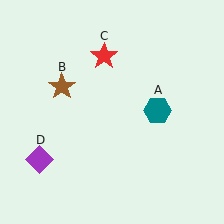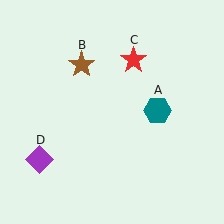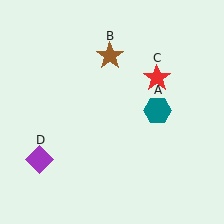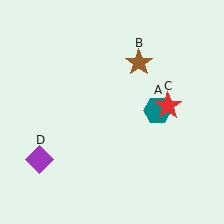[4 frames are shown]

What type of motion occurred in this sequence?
The brown star (object B), red star (object C) rotated clockwise around the center of the scene.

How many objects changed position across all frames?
2 objects changed position: brown star (object B), red star (object C).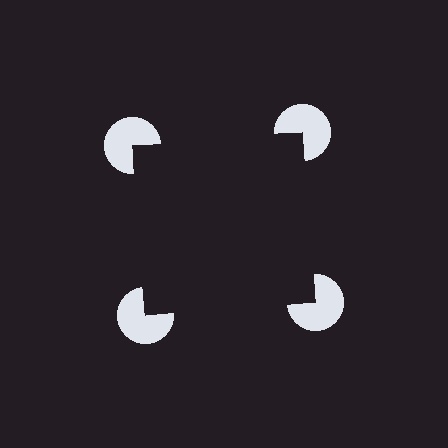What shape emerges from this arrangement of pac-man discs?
An illusory square — its edges are inferred from the aligned wedge cuts in the pac-man discs, not physically drawn.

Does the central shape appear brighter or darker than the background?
It typically appears slightly darker than the background, even though no actual brightness change is drawn.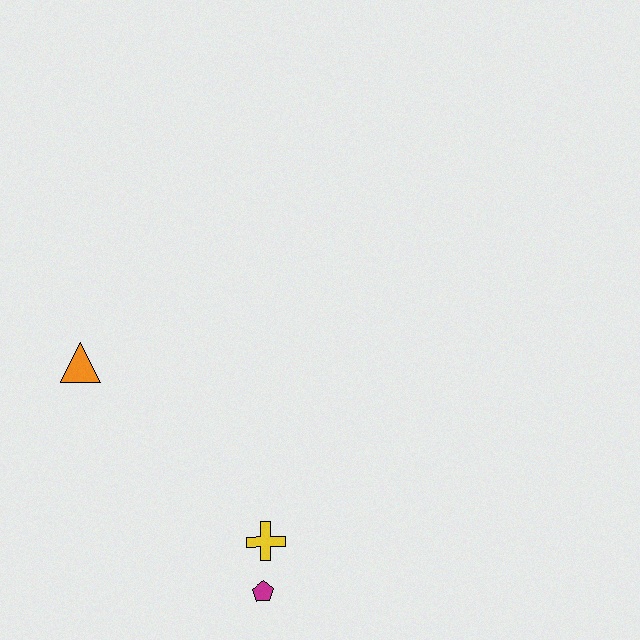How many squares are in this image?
There are no squares.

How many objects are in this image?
There are 3 objects.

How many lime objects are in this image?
There are no lime objects.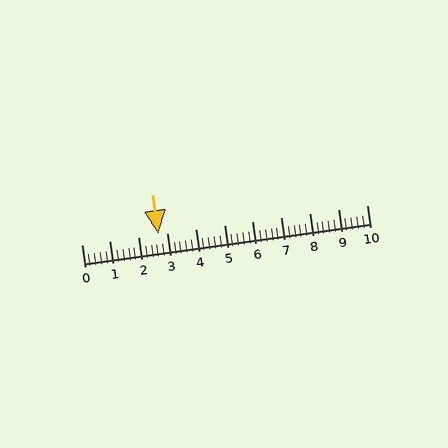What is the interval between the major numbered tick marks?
The major tick marks are spaced 1 units apart.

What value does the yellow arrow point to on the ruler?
The yellow arrow points to approximately 2.7.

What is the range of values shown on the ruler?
The ruler shows values from 0 to 10.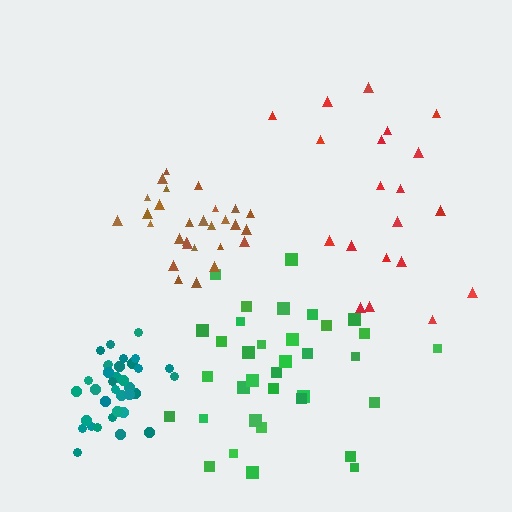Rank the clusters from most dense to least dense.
teal, brown, green, red.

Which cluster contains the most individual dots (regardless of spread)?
Green (35).